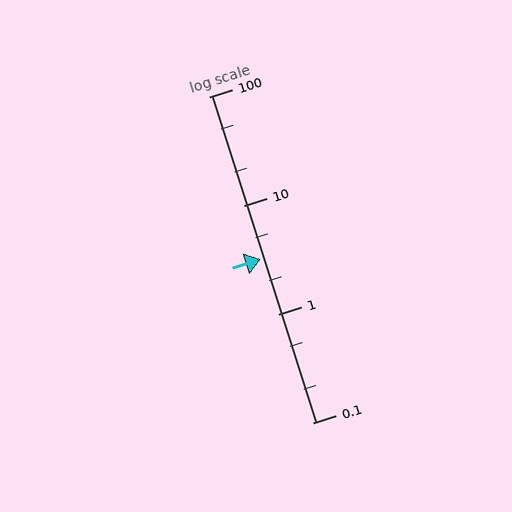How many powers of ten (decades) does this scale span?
The scale spans 3 decades, from 0.1 to 100.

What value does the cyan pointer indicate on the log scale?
The pointer indicates approximately 3.2.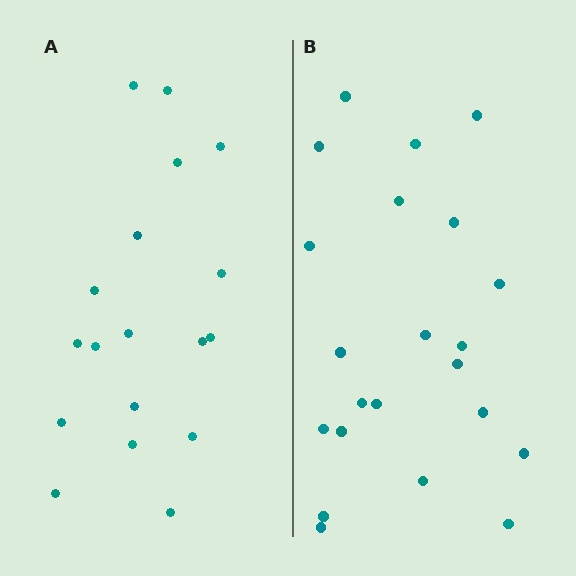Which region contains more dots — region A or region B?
Region B (the right region) has more dots.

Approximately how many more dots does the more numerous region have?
Region B has about 4 more dots than region A.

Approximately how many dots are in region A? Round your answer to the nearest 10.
About 20 dots. (The exact count is 18, which rounds to 20.)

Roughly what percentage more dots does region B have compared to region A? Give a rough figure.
About 20% more.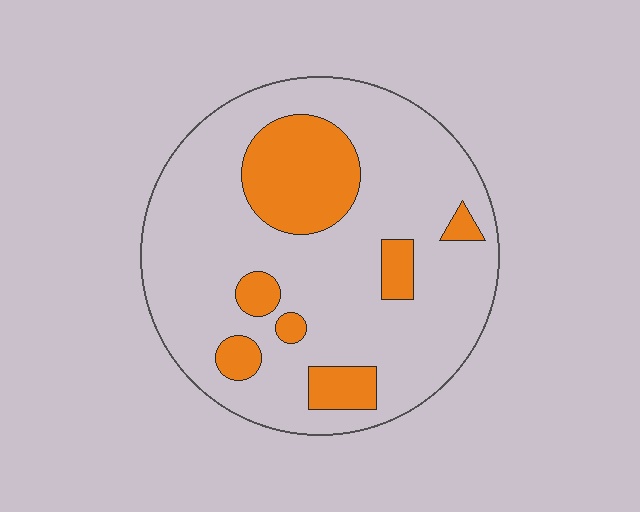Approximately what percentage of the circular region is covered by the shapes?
Approximately 20%.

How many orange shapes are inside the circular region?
7.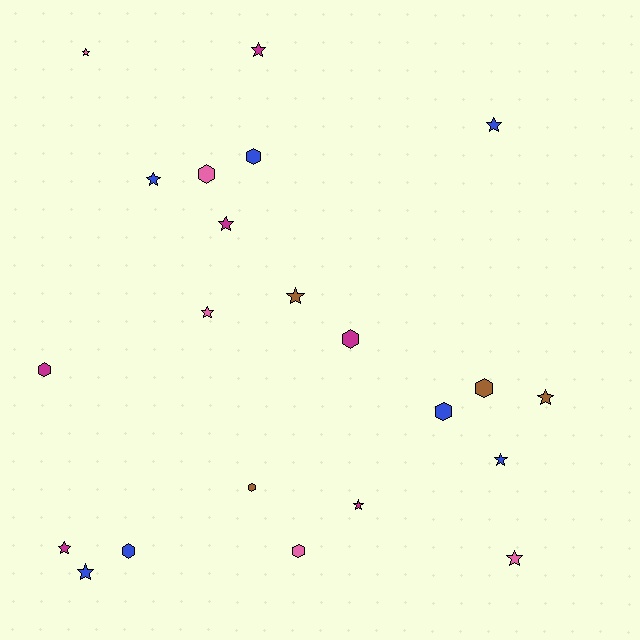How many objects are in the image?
There are 22 objects.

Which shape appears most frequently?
Star, with 13 objects.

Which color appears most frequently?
Blue, with 7 objects.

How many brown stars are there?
There are 2 brown stars.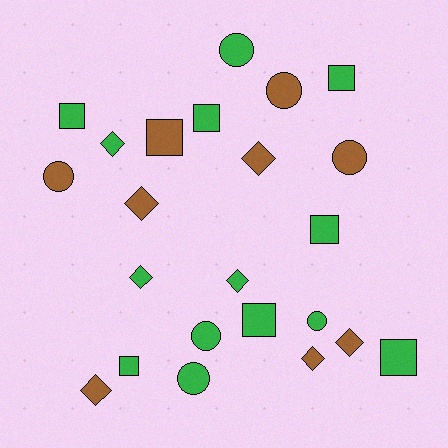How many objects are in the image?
There are 23 objects.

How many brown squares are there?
There is 1 brown square.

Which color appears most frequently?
Green, with 14 objects.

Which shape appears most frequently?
Diamond, with 8 objects.